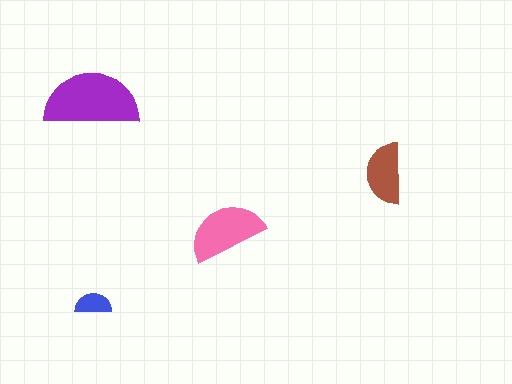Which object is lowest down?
The blue semicircle is bottommost.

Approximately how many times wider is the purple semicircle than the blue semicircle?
About 2.5 times wider.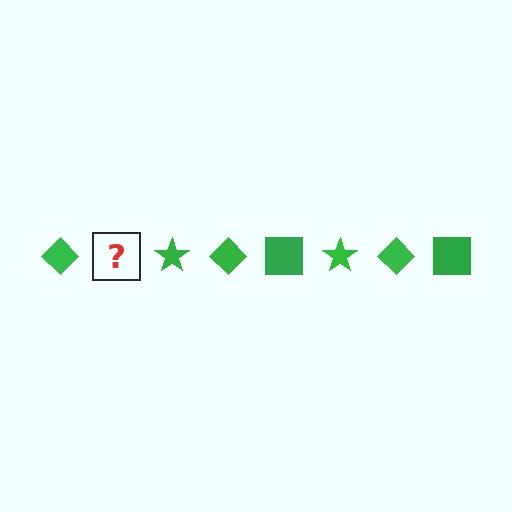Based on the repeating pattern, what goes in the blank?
The blank should be a green square.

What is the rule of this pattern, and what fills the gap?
The rule is that the pattern cycles through diamond, square, star shapes in green. The gap should be filled with a green square.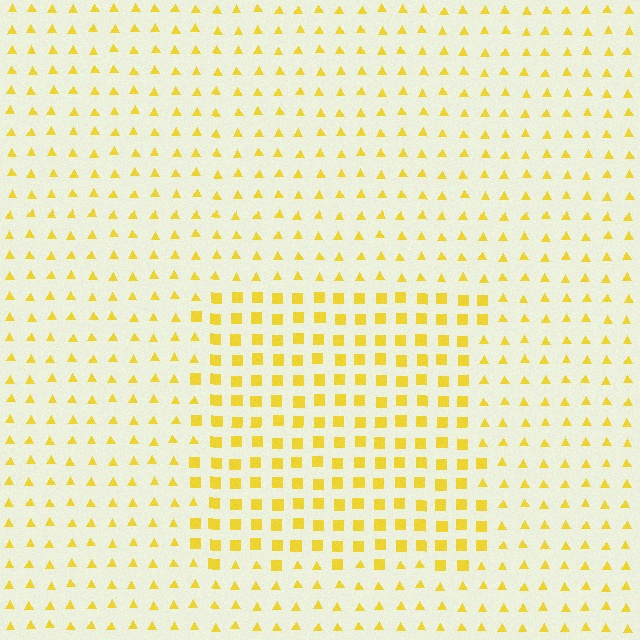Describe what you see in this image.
The image is filled with small yellow elements arranged in a uniform grid. A rectangle-shaped region contains squares, while the surrounding area contains triangles. The boundary is defined purely by the change in element shape.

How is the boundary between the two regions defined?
The boundary is defined by a change in element shape: squares inside vs. triangles outside. All elements share the same color and spacing.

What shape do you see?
I see a rectangle.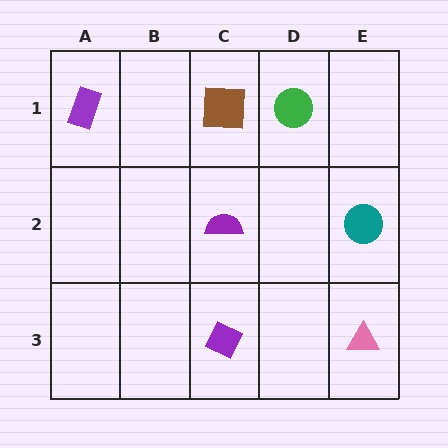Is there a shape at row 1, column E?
No, that cell is empty.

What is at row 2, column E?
A teal circle.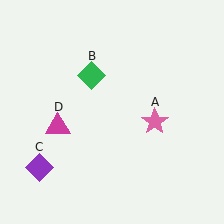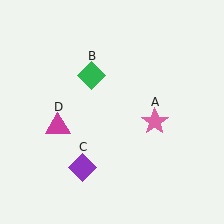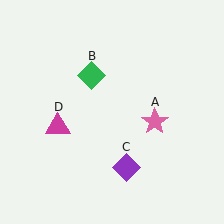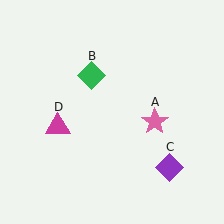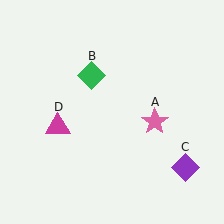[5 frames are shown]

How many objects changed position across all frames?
1 object changed position: purple diamond (object C).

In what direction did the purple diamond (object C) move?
The purple diamond (object C) moved right.